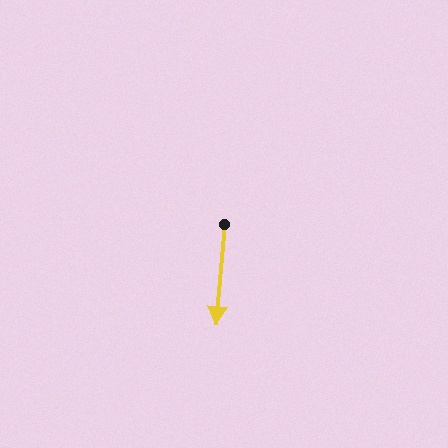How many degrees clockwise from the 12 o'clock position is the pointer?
Approximately 185 degrees.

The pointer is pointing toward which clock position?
Roughly 6 o'clock.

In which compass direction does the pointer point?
South.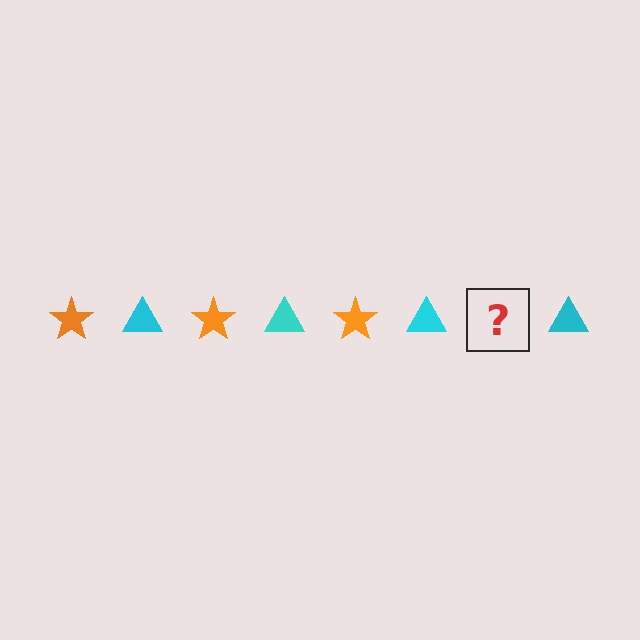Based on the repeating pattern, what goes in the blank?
The blank should be an orange star.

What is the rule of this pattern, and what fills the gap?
The rule is that the pattern alternates between orange star and cyan triangle. The gap should be filled with an orange star.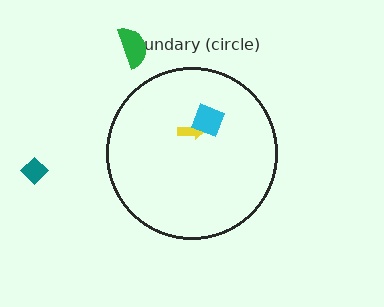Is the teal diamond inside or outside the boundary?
Outside.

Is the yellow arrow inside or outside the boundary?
Inside.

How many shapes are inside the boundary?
2 inside, 2 outside.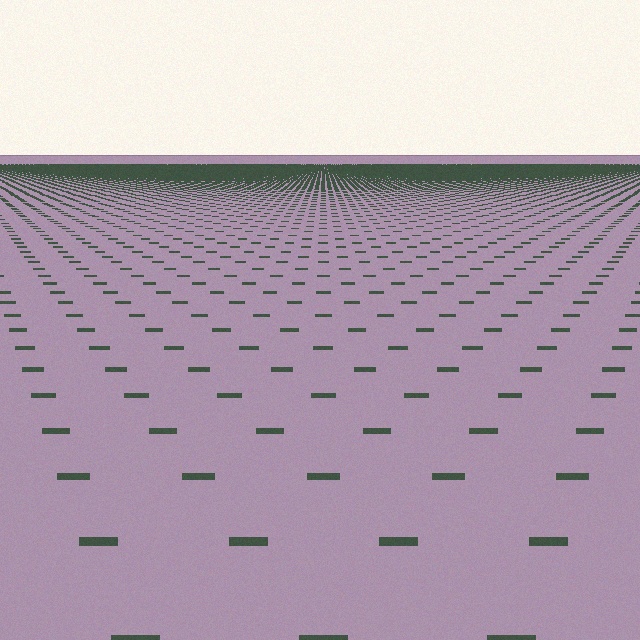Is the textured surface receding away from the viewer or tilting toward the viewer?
The surface is receding away from the viewer. Texture elements get smaller and denser toward the top.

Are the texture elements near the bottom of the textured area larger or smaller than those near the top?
Larger. Near the bottom, elements are closer to the viewer and appear at a bigger on-screen size.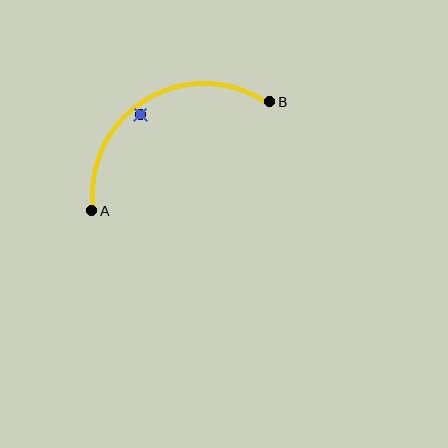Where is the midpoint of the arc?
The arc midpoint is the point on the curve farthest from the straight line joining A and B. It sits above that line.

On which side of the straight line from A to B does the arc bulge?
The arc bulges above the straight line connecting A and B.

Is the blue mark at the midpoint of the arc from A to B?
No — the blue mark does not lie on the arc at all. It sits slightly inside the curve.